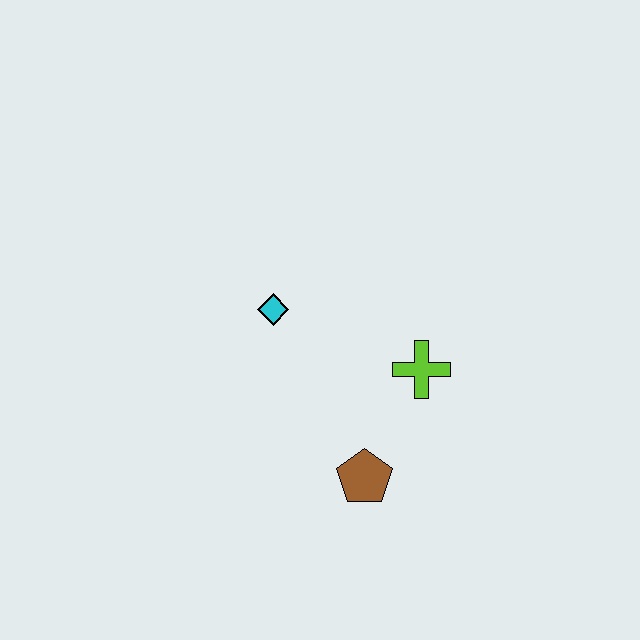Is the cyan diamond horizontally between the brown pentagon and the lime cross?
No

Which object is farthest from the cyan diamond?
The brown pentagon is farthest from the cyan diamond.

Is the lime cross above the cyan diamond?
No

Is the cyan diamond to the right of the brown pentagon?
No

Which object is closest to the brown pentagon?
The lime cross is closest to the brown pentagon.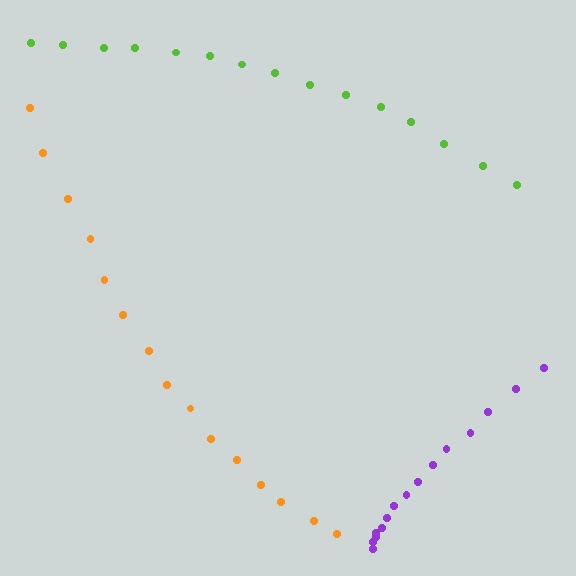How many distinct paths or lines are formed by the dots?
There are 3 distinct paths.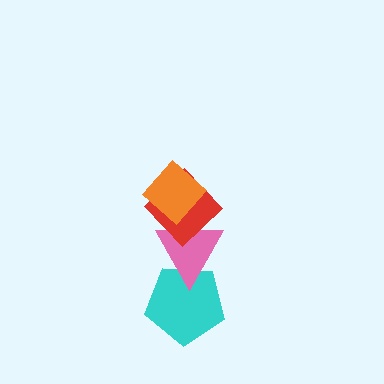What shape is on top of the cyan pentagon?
The pink triangle is on top of the cyan pentagon.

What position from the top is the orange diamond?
The orange diamond is 1st from the top.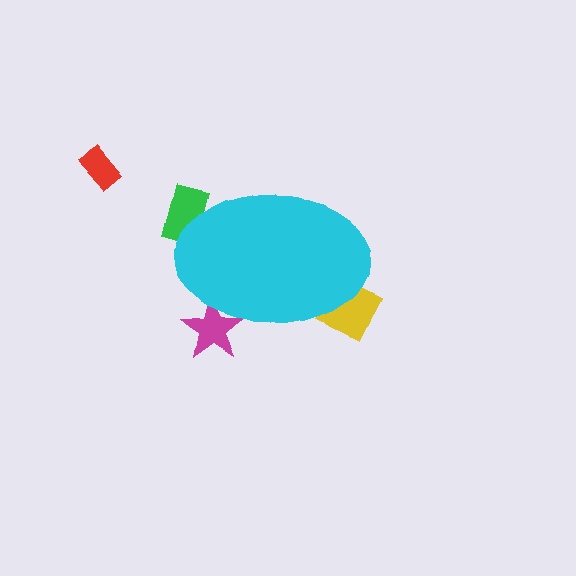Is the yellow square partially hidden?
Yes, the yellow square is partially hidden behind the cyan ellipse.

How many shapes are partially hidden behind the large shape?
3 shapes are partially hidden.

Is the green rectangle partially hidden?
Yes, the green rectangle is partially hidden behind the cyan ellipse.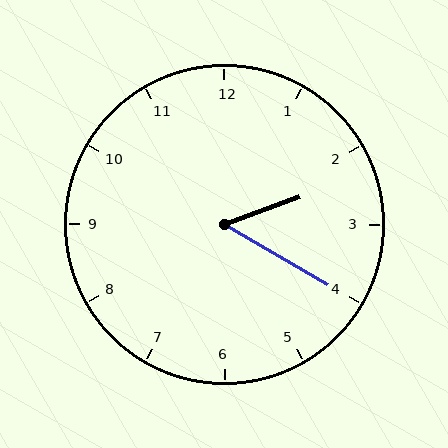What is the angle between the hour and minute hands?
Approximately 50 degrees.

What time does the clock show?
2:20.